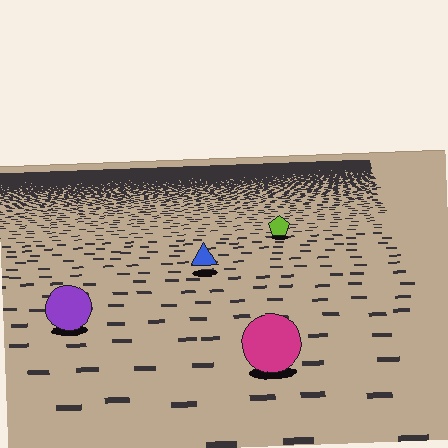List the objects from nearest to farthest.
From nearest to farthest: the magenta circle, the purple circle, the blue triangle, the lime pentagon.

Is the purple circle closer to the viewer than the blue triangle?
Yes. The purple circle is closer — you can tell from the texture gradient: the ground texture is coarser near it.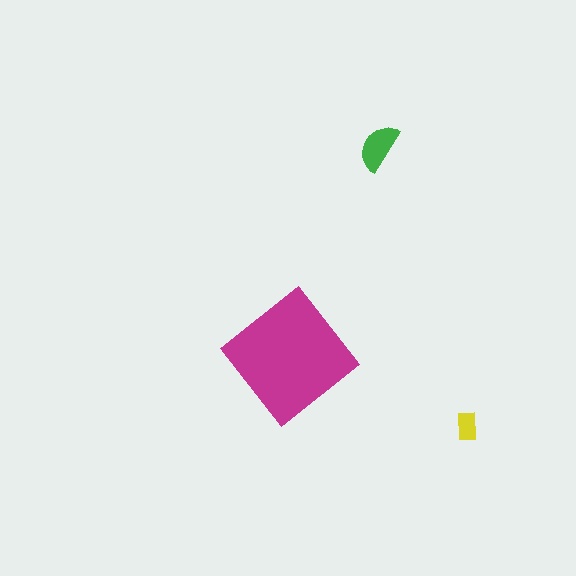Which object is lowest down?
The yellow rectangle is bottommost.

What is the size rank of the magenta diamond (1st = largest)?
1st.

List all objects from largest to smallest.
The magenta diamond, the green semicircle, the yellow rectangle.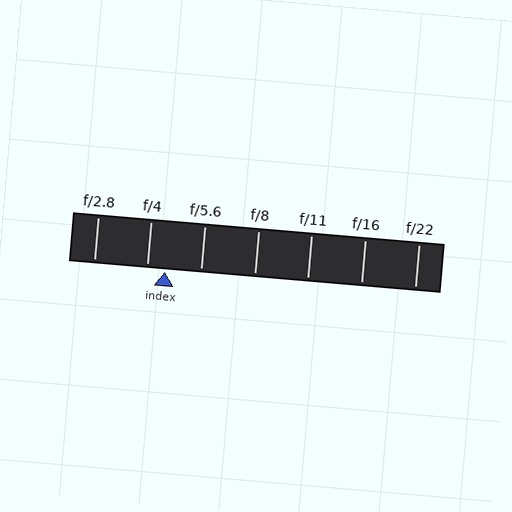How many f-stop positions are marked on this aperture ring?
There are 7 f-stop positions marked.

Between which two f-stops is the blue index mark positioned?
The index mark is between f/4 and f/5.6.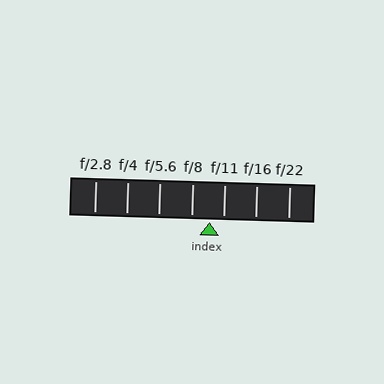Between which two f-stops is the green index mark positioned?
The index mark is between f/8 and f/11.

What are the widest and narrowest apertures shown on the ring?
The widest aperture shown is f/2.8 and the narrowest is f/22.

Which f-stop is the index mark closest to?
The index mark is closest to f/11.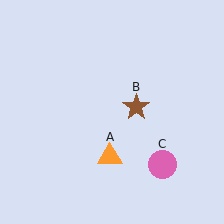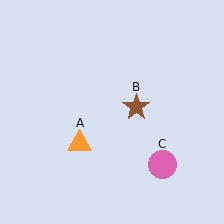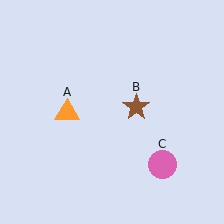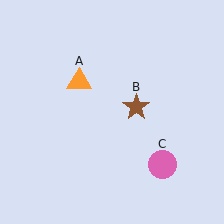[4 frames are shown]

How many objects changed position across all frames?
1 object changed position: orange triangle (object A).